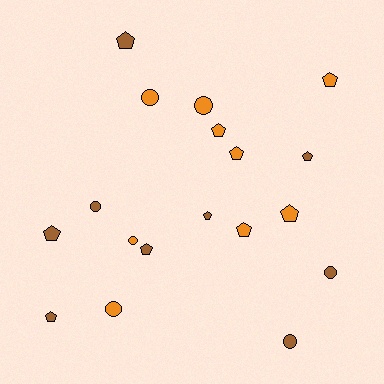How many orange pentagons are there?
There are 5 orange pentagons.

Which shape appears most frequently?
Pentagon, with 11 objects.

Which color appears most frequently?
Brown, with 9 objects.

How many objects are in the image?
There are 18 objects.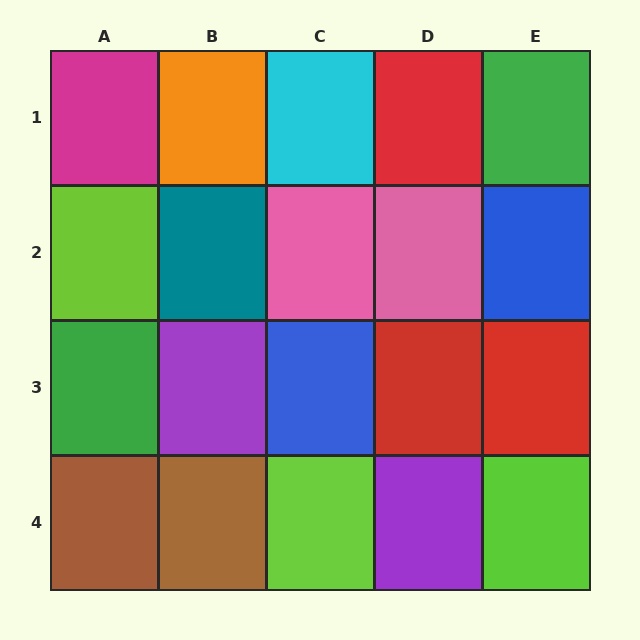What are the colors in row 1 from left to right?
Magenta, orange, cyan, red, green.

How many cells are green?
2 cells are green.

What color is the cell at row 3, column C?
Blue.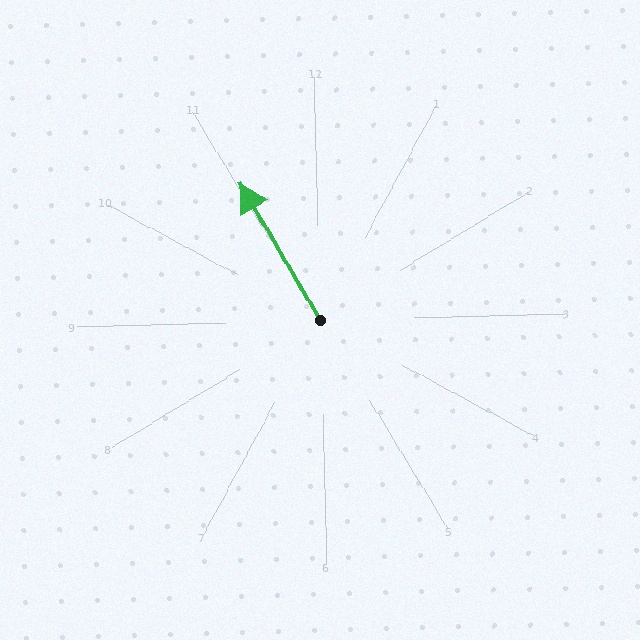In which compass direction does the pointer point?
Northwest.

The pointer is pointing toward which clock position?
Roughly 11 o'clock.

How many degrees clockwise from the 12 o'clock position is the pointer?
Approximately 331 degrees.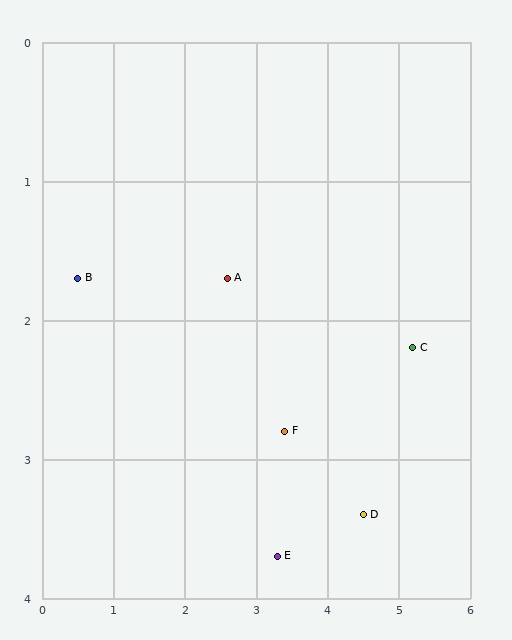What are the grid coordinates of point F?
Point F is at approximately (3.4, 2.8).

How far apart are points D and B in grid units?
Points D and B are about 4.3 grid units apart.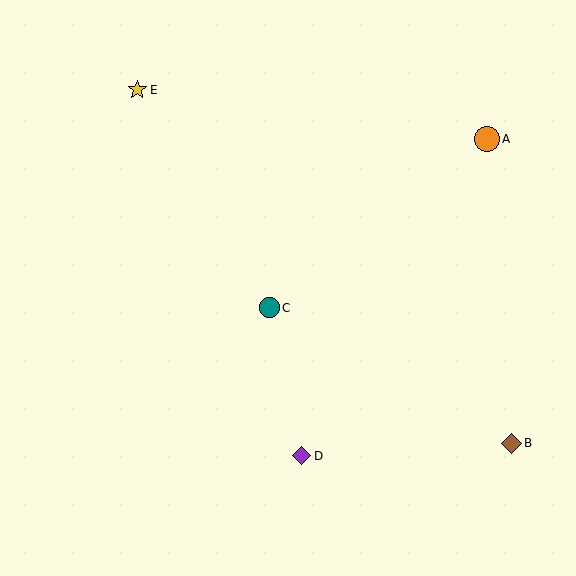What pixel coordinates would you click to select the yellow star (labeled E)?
Click at (137, 90) to select the yellow star E.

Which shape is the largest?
The orange circle (labeled A) is the largest.